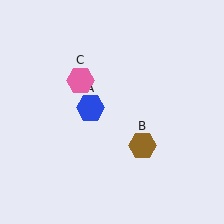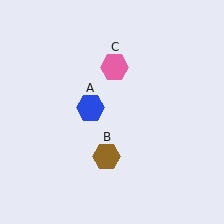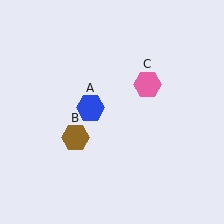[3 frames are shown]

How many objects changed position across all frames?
2 objects changed position: brown hexagon (object B), pink hexagon (object C).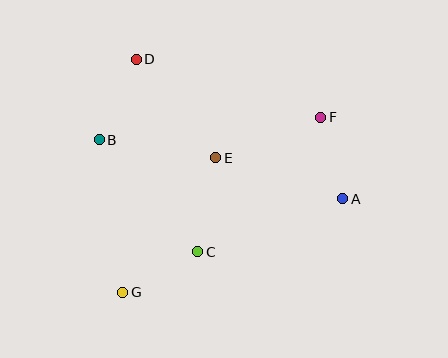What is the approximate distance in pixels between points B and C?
The distance between B and C is approximately 149 pixels.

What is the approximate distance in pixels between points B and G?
The distance between B and G is approximately 154 pixels.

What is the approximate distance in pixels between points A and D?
The distance between A and D is approximately 249 pixels.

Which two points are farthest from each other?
Points F and G are farthest from each other.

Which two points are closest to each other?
Points A and F are closest to each other.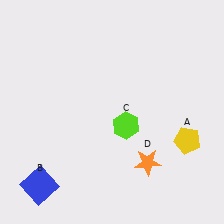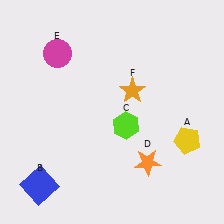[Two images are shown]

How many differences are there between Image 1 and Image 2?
There are 2 differences between the two images.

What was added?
A magenta circle (E), an orange star (F) were added in Image 2.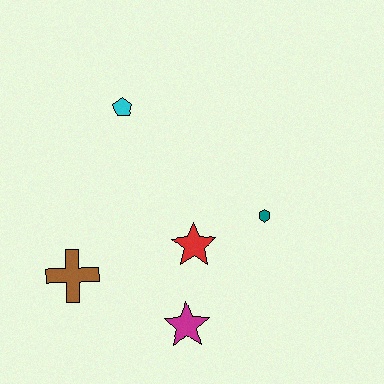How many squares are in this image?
There are no squares.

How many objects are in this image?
There are 5 objects.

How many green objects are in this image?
There are no green objects.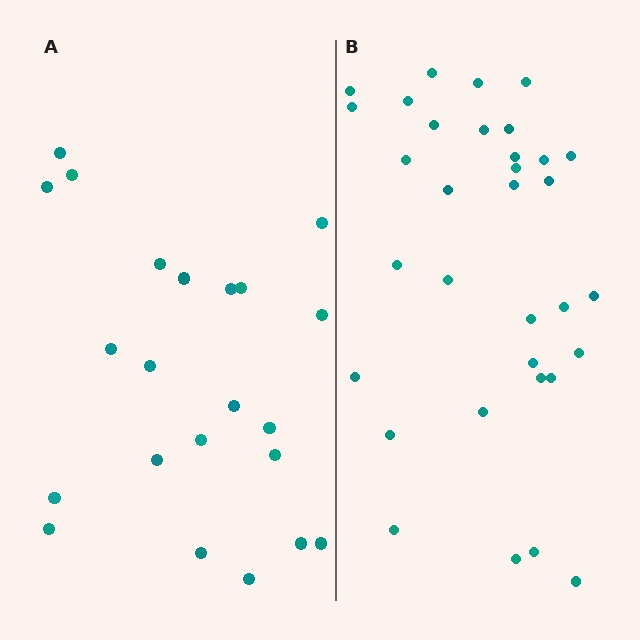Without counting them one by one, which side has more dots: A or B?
Region B (the right region) has more dots.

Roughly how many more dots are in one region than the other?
Region B has roughly 12 or so more dots than region A.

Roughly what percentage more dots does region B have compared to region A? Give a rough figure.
About 50% more.